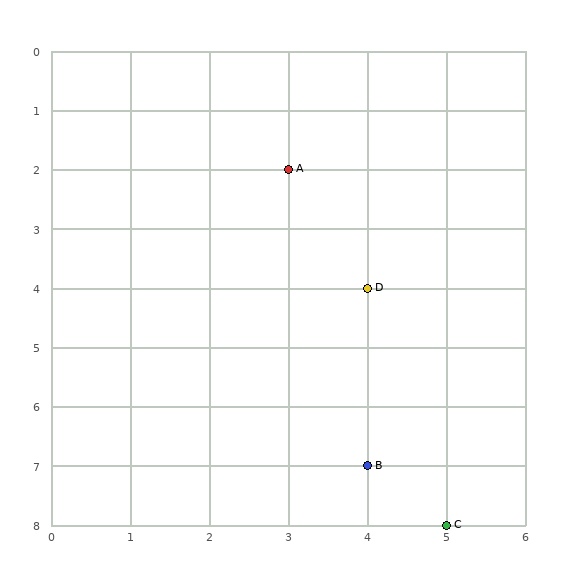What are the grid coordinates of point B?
Point B is at grid coordinates (4, 7).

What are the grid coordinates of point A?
Point A is at grid coordinates (3, 2).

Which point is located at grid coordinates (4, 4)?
Point D is at (4, 4).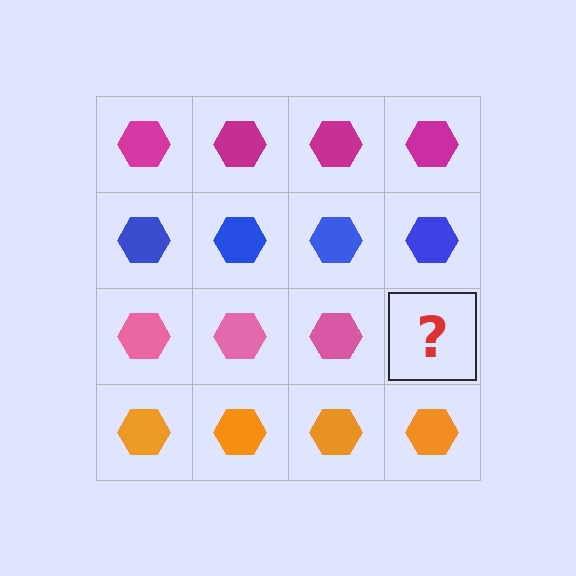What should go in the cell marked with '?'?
The missing cell should contain a pink hexagon.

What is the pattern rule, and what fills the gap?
The rule is that each row has a consistent color. The gap should be filled with a pink hexagon.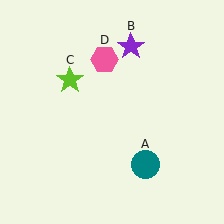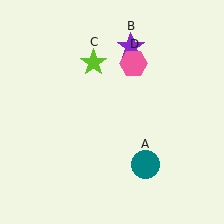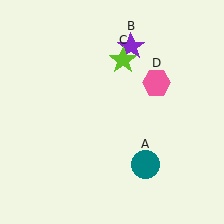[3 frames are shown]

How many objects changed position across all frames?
2 objects changed position: lime star (object C), pink hexagon (object D).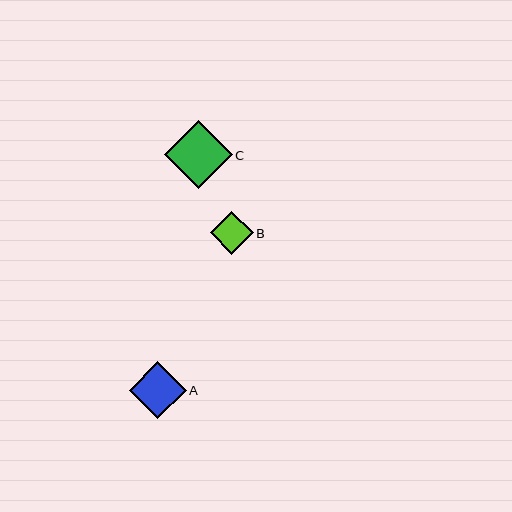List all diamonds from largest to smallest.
From largest to smallest: C, A, B.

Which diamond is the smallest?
Diamond B is the smallest with a size of approximately 43 pixels.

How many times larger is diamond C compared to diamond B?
Diamond C is approximately 1.6 times the size of diamond B.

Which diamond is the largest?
Diamond C is the largest with a size of approximately 68 pixels.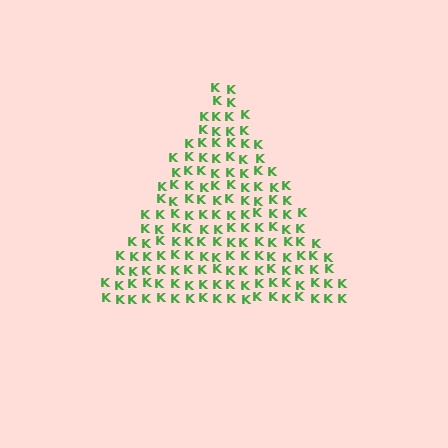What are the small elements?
The small elements are letter K's.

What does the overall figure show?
The overall figure shows a triangle.